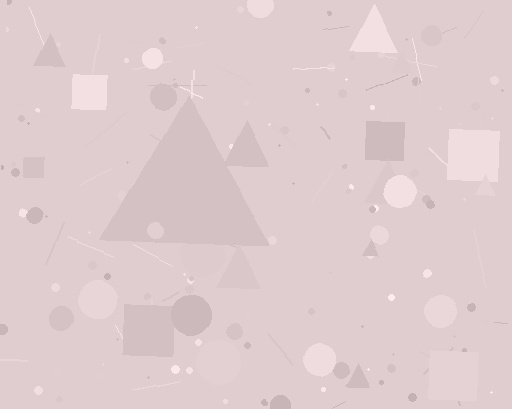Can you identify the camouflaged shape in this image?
The camouflaged shape is a triangle.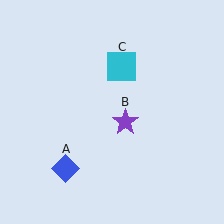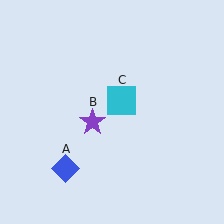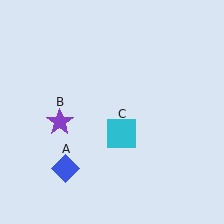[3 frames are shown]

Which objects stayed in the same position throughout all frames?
Blue diamond (object A) remained stationary.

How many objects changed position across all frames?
2 objects changed position: purple star (object B), cyan square (object C).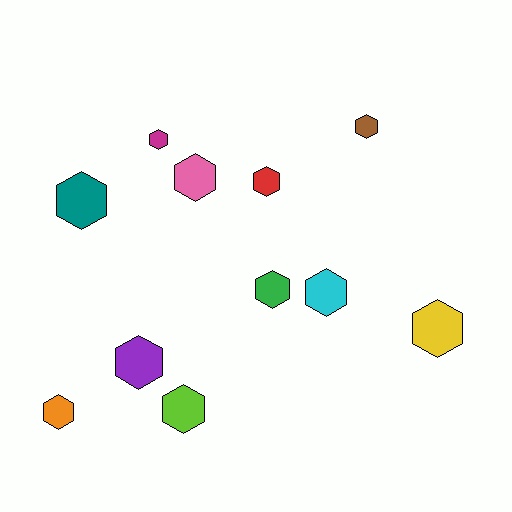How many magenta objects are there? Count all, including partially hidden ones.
There is 1 magenta object.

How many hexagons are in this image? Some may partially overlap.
There are 11 hexagons.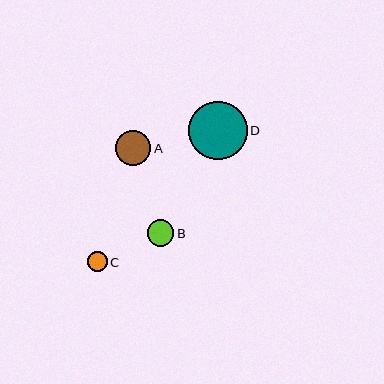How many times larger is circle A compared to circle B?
Circle A is approximately 1.3 times the size of circle B.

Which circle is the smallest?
Circle C is the smallest with a size of approximately 19 pixels.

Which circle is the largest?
Circle D is the largest with a size of approximately 58 pixels.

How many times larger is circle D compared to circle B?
Circle D is approximately 2.2 times the size of circle B.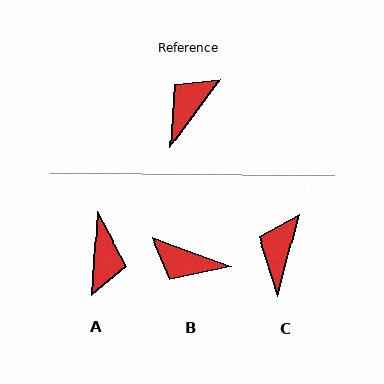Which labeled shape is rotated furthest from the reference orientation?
A, about 147 degrees away.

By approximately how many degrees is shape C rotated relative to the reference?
Approximately 21 degrees counter-clockwise.